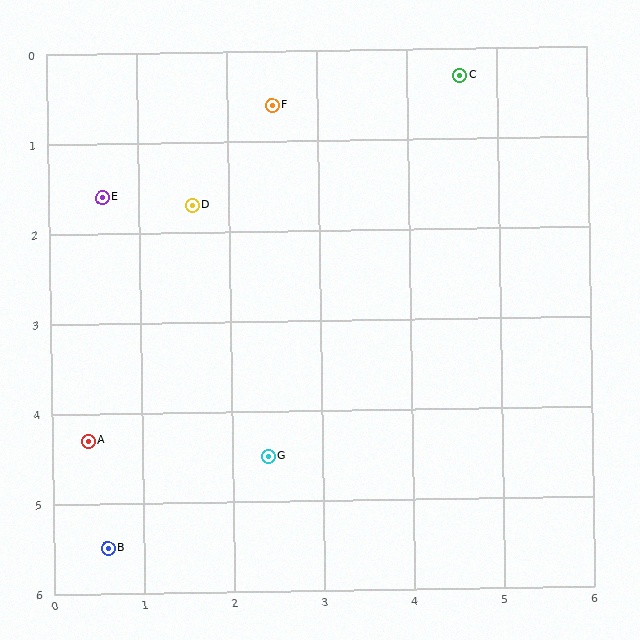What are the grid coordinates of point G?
Point G is at approximately (2.4, 4.5).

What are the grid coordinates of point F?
Point F is at approximately (2.5, 0.6).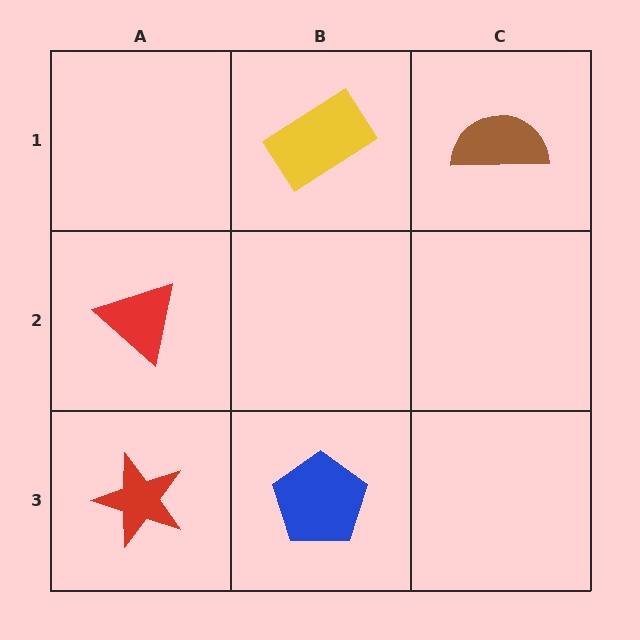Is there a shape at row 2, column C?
No, that cell is empty.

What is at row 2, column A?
A red triangle.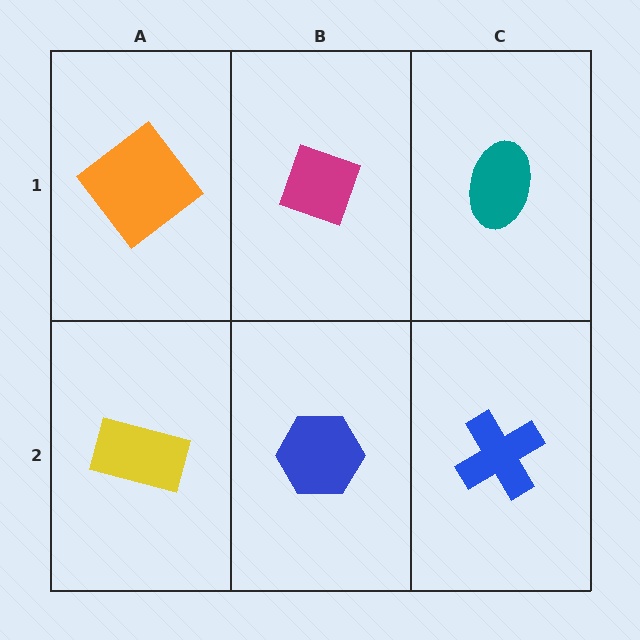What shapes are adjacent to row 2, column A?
An orange diamond (row 1, column A), a blue hexagon (row 2, column B).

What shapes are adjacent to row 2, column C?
A teal ellipse (row 1, column C), a blue hexagon (row 2, column B).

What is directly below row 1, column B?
A blue hexagon.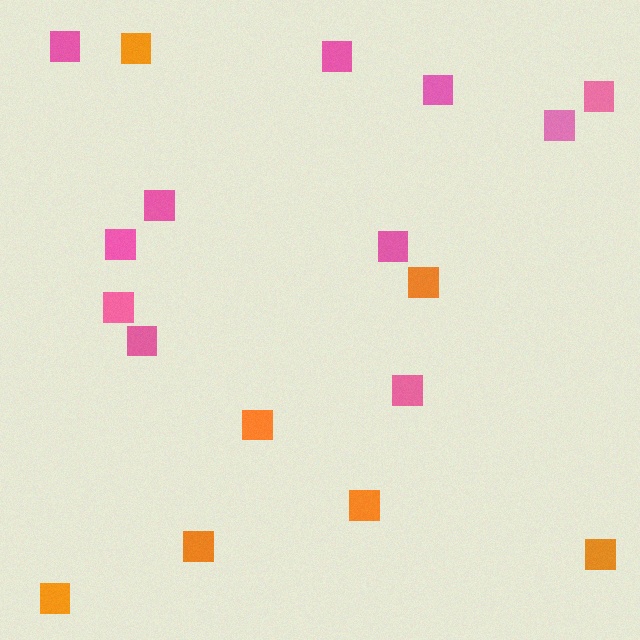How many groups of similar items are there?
There are 2 groups: one group of pink squares (11) and one group of orange squares (7).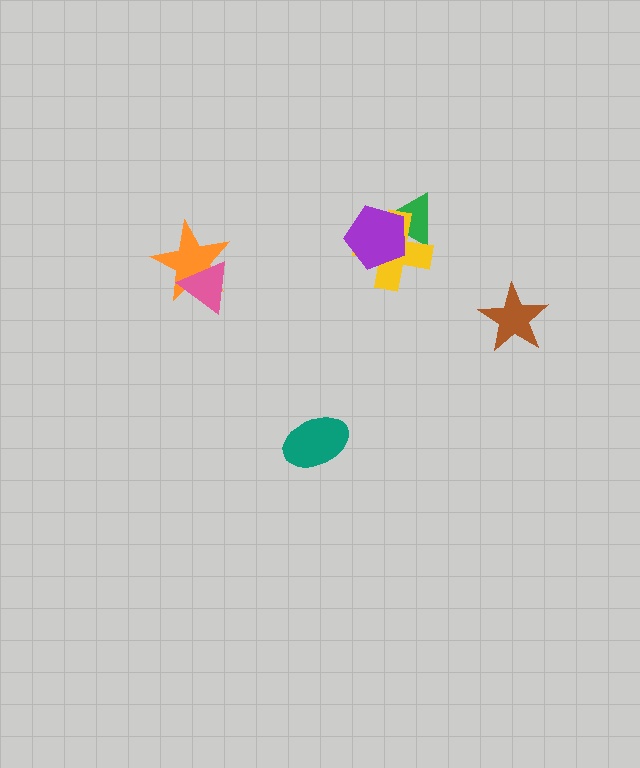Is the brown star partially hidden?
No, no other shape covers it.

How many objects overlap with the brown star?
0 objects overlap with the brown star.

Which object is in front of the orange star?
The pink triangle is in front of the orange star.